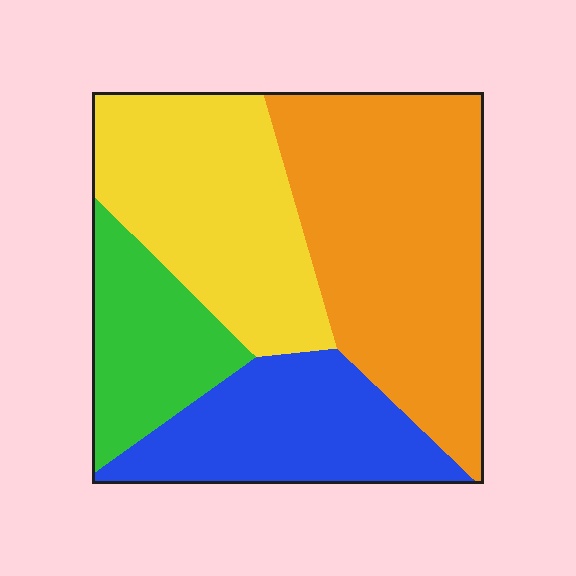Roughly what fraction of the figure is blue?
Blue takes up about one fifth (1/5) of the figure.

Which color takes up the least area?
Green, at roughly 15%.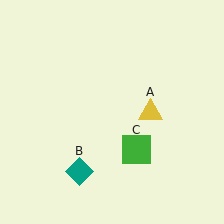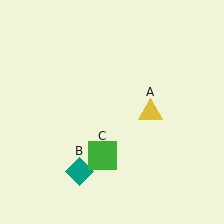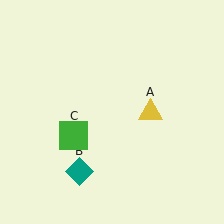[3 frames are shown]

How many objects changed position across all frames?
1 object changed position: green square (object C).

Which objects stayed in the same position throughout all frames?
Yellow triangle (object A) and teal diamond (object B) remained stationary.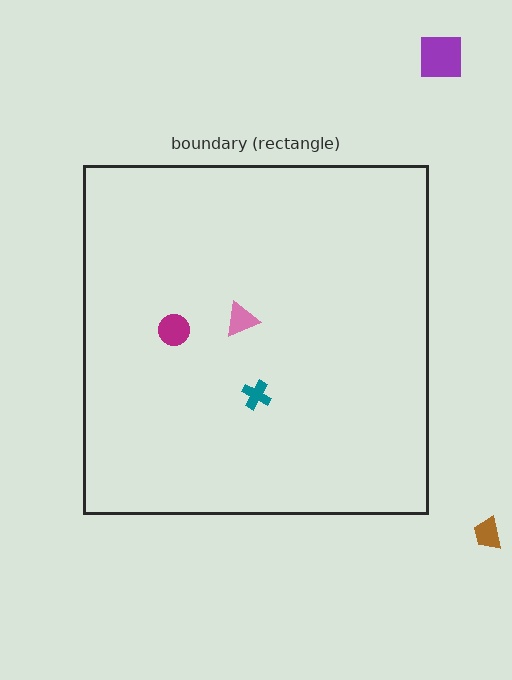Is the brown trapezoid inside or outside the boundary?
Outside.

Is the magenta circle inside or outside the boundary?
Inside.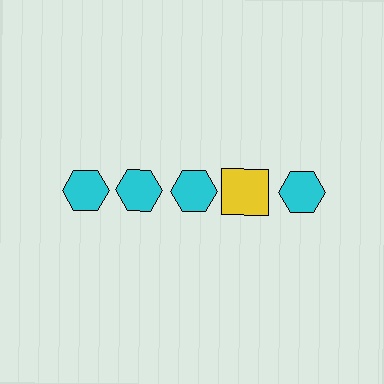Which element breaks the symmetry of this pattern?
The yellow square in the top row, second from right column breaks the symmetry. All other shapes are cyan hexagons.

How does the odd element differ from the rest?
It differs in both color (yellow instead of cyan) and shape (square instead of hexagon).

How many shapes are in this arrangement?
There are 5 shapes arranged in a grid pattern.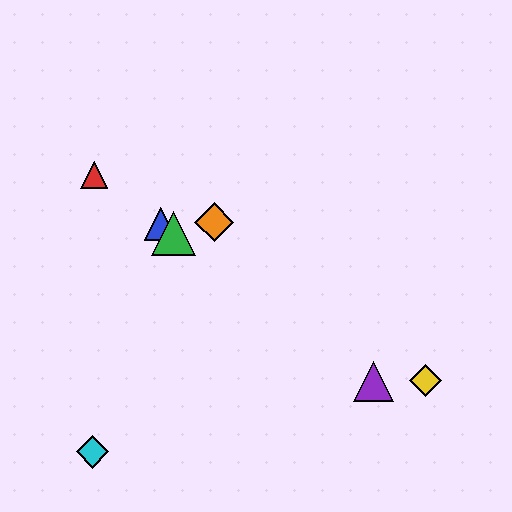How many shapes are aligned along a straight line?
4 shapes (the red triangle, the blue triangle, the green triangle, the purple triangle) are aligned along a straight line.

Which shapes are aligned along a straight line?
The red triangle, the blue triangle, the green triangle, the purple triangle are aligned along a straight line.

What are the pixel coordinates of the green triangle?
The green triangle is at (173, 233).